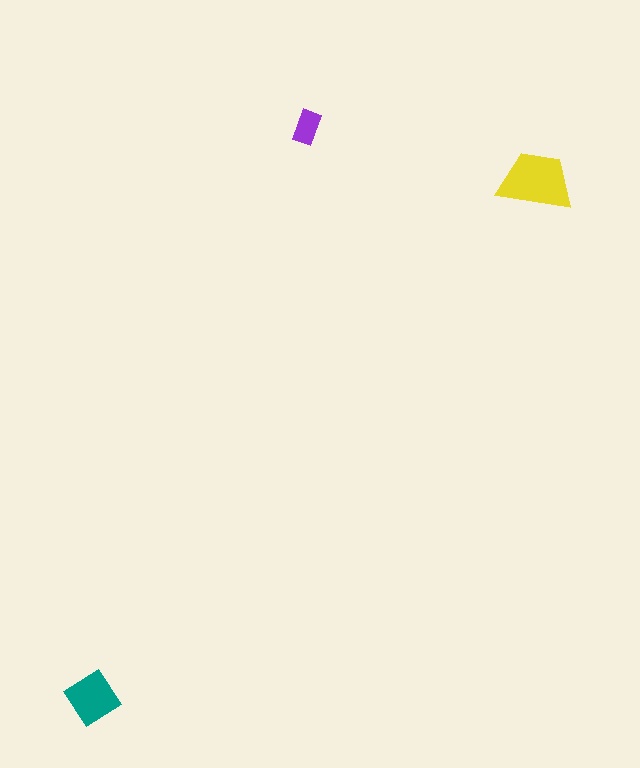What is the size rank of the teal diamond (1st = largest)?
2nd.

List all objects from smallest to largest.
The purple rectangle, the teal diamond, the yellow trapezoid.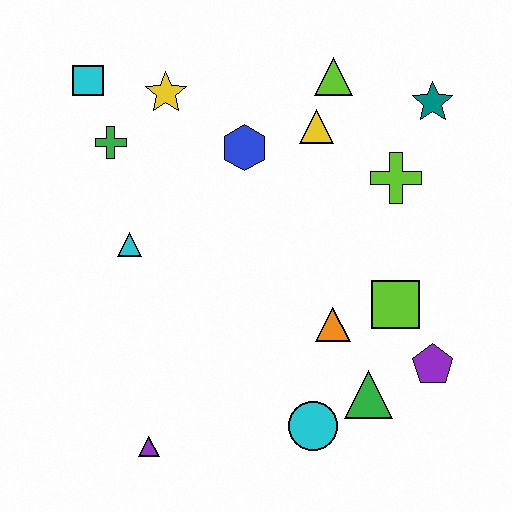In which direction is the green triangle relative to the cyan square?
The green triangle is below the cyan square.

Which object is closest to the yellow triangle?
The lime triangle is closest to the yellow triangle.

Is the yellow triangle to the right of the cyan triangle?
Yes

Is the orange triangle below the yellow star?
Yes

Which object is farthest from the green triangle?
The cyan square is farthest from the green triangle.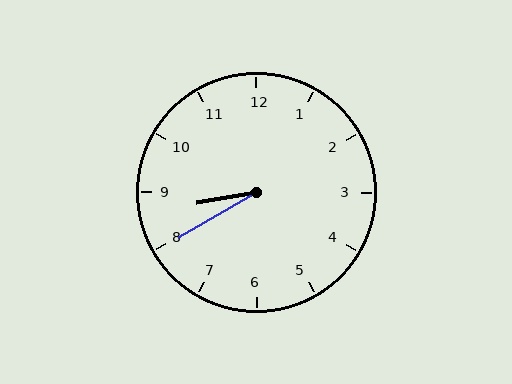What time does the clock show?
8:40.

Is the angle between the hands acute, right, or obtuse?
It is acute.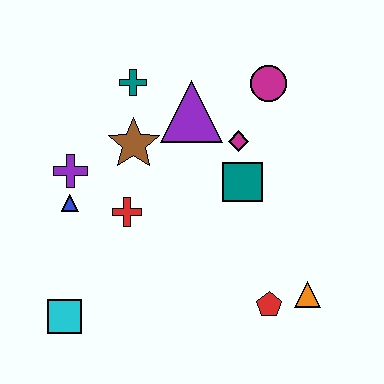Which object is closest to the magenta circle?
The magenta diamond is closest to the magenta circle.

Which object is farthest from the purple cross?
The orange triangle is farthest from the purple cross.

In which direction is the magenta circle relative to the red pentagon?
The magenta circle is above the red pentagon.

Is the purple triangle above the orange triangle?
Yes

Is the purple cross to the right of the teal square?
No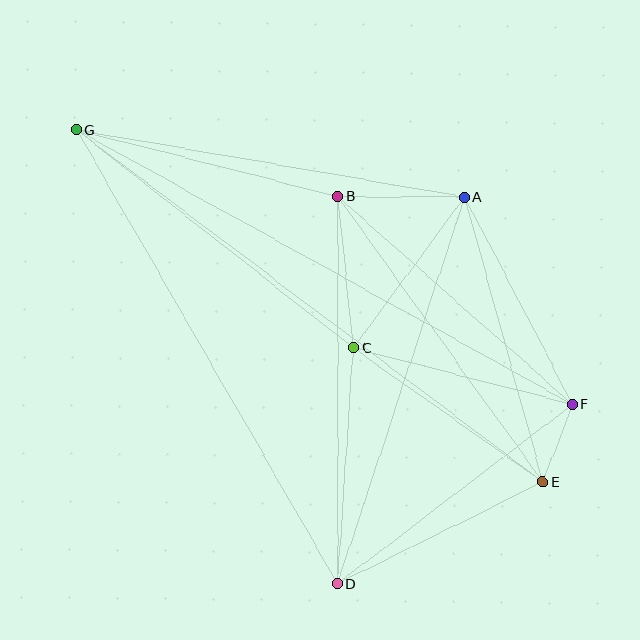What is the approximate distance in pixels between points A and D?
The distance between A and D is approximately 407 pixels.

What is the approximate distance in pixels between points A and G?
The distance between A and G is approximately 394 pixels.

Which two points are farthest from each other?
Points E and G are farthest from each other.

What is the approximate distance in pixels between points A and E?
The distance between A and E is approximately 295 pixels.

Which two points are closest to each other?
Points E and F are closest to each other.